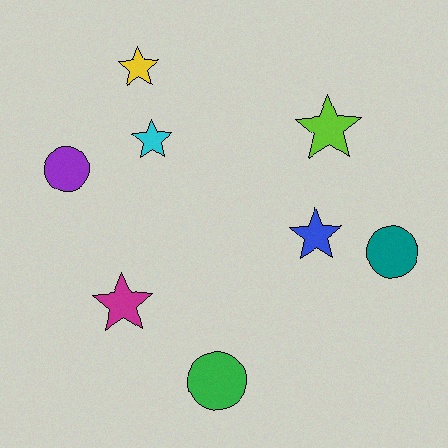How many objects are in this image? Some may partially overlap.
There are 8 objects.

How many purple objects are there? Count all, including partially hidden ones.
There is 1 purple object.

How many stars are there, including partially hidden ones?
There are 5 stars.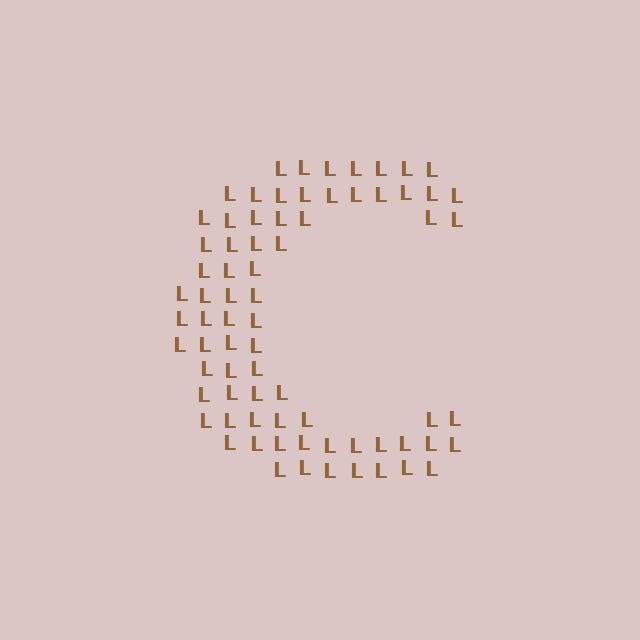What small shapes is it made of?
It is made of small letter L's.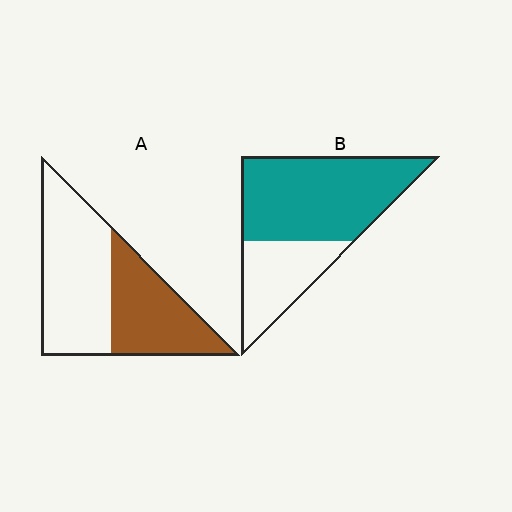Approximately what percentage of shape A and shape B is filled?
A is approximately 40% and B is approximately 65%.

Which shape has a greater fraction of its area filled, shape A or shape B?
Shape B.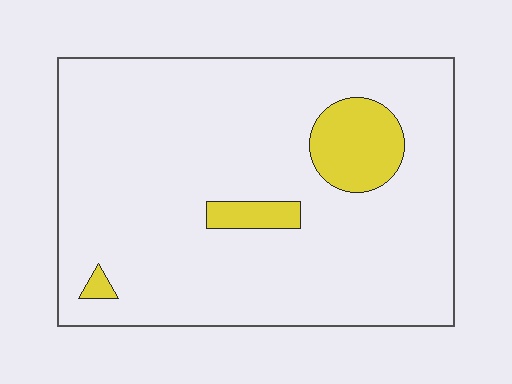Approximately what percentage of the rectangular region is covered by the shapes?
Approximately 10%.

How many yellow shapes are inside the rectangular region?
3.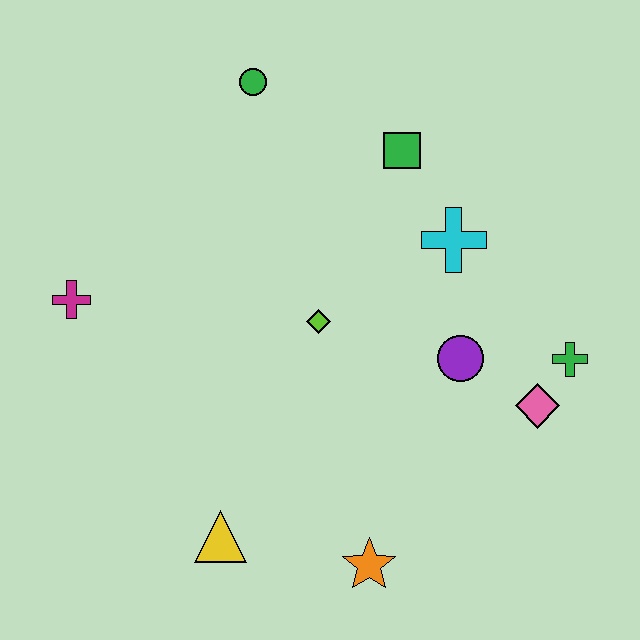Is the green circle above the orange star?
Yes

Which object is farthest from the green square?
The yellow triangle is farthest from the green square.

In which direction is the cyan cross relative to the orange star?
The cyan cross is above the orange star.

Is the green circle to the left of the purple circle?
Yes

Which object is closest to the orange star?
The yellow triangle is closest to the orange star.